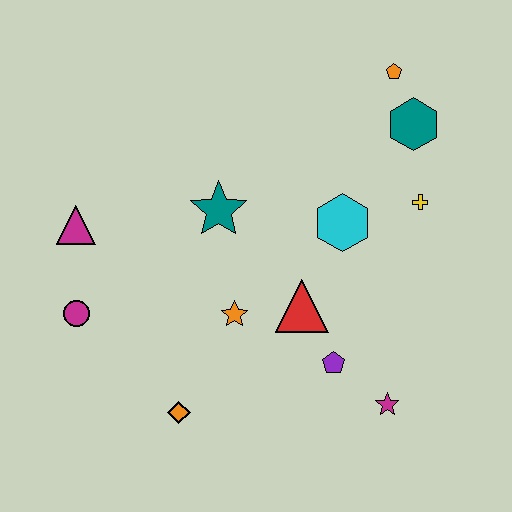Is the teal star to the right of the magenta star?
No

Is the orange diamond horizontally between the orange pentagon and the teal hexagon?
No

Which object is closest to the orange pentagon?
The teal hexagon is closest to the orange pentagon.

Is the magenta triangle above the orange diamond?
Yes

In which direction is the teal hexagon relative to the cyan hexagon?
The teal hexagon is above the cyan hexagon.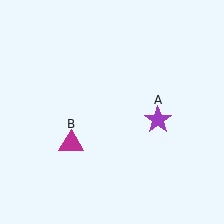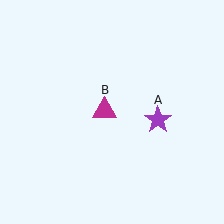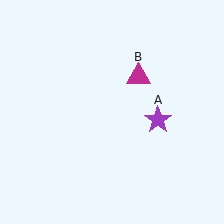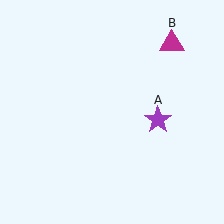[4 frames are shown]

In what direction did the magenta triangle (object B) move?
The magenta triangle (object B) moved up and to the right.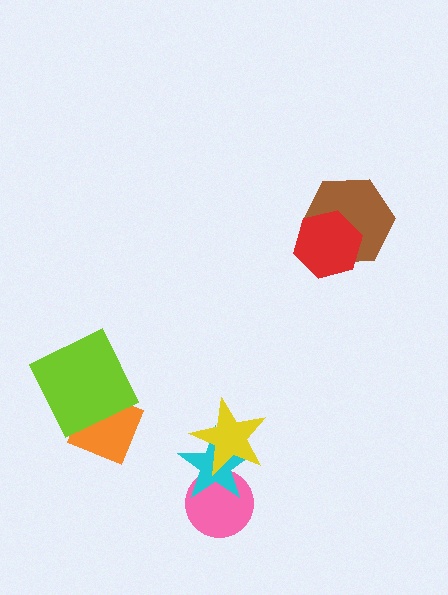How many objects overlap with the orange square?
1 object overlaps with the orange square.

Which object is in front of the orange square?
The lime square is in front of the orange square.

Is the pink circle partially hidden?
Yes, it is partially covered by another shape.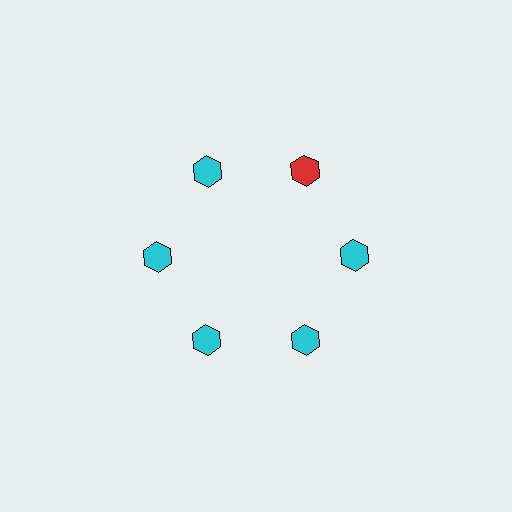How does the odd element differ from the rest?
It has a different color: red instead of cyan.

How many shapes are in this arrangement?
There are 6 shapes arranged in a ring pattern.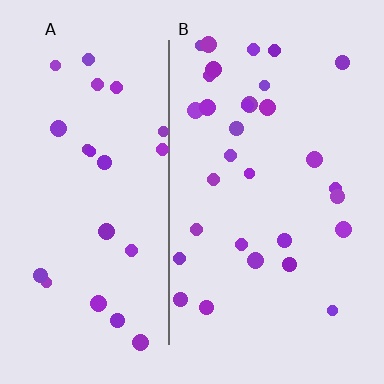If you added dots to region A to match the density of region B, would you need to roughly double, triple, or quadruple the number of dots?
Approximately double.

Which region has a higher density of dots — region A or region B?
B (the right).